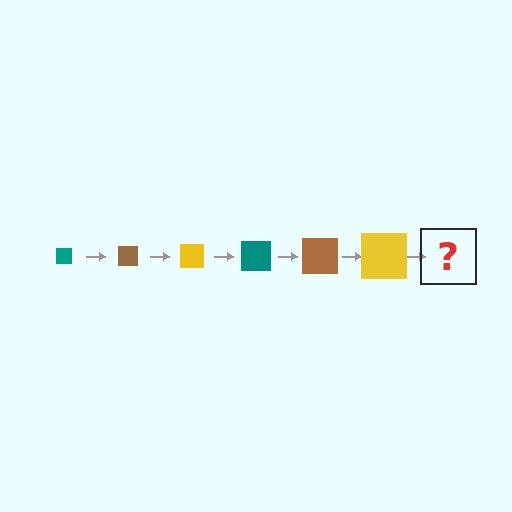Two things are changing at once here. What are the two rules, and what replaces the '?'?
The two rules are that the square grows larger each step and the color cycles through teal, brown, and yellow. The '?' should be a teal square, larger than the previous one.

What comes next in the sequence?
The next element should be a teal square, larger than the previous one.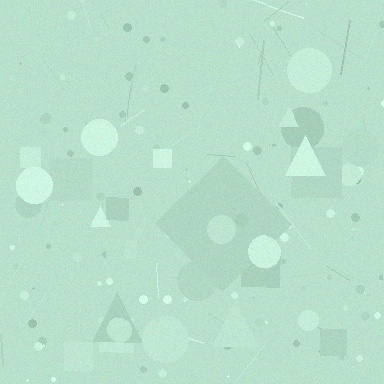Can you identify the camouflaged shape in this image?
The camouflaged shape is a diamond.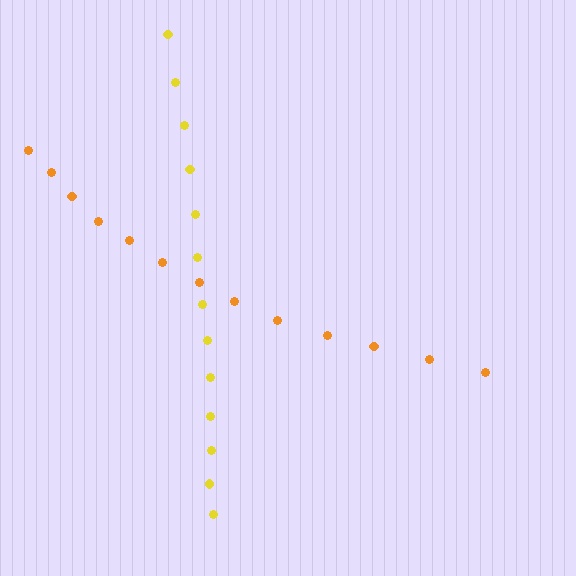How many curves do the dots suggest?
There are 2 distinct paths.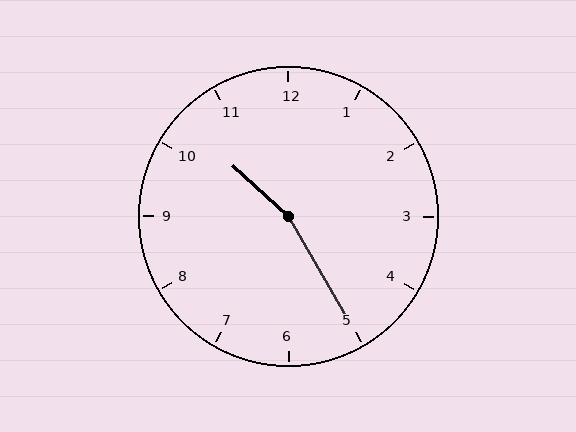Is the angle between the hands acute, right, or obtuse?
It is obtuse.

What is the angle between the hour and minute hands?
Approximately 162 degrees.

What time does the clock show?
10:25.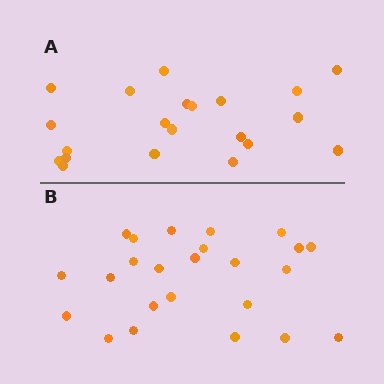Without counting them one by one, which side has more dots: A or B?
Region B (the bottom region) has more dots.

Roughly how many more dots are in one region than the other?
Region B has just a few more — roughly 2 or 3 more dots than region A.